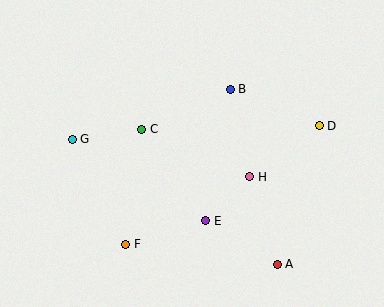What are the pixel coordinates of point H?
Point H is at (250, 177).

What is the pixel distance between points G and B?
The distance between G and B is 166 pixels.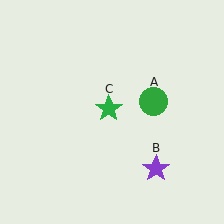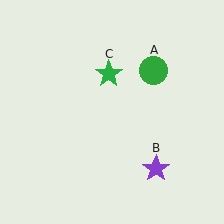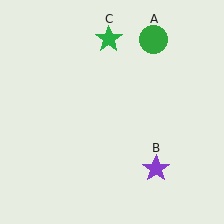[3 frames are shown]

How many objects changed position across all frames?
2 objects changed position: green circle (object A), green star (object C).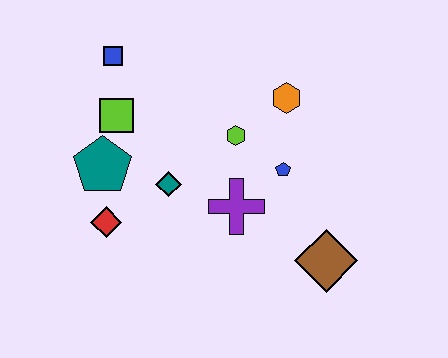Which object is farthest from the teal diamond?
The brown diamond is farthest from the teal diamond.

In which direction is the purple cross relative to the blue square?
The purple cross is below the blue square.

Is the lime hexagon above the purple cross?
Yes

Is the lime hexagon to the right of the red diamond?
Yes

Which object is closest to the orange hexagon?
The lime hexagon is closest to the orange hexagon.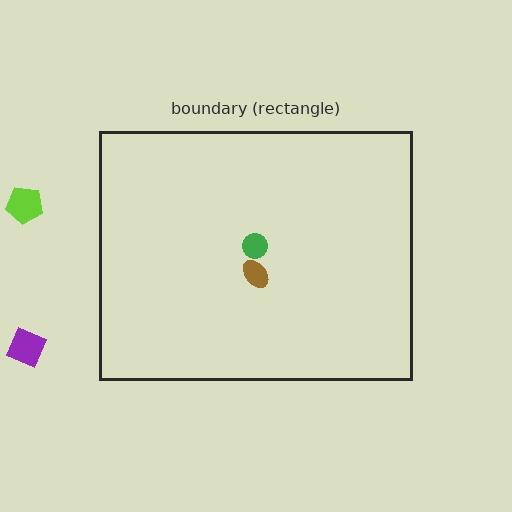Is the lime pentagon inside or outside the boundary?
Outside.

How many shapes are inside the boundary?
2 inside, 2 outside.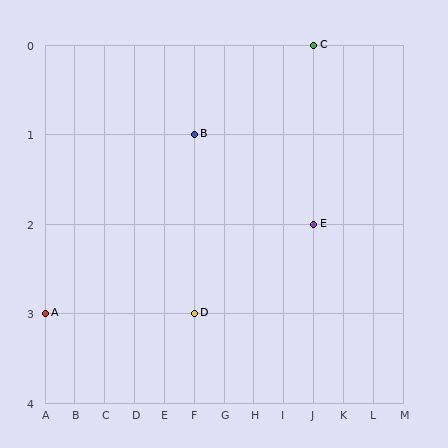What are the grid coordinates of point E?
Point E is at grid coordinates (J, 2).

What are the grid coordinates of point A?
Point A is at grid coordinates (A, 3).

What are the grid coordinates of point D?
Point D is at grid coordinates (F, 3).